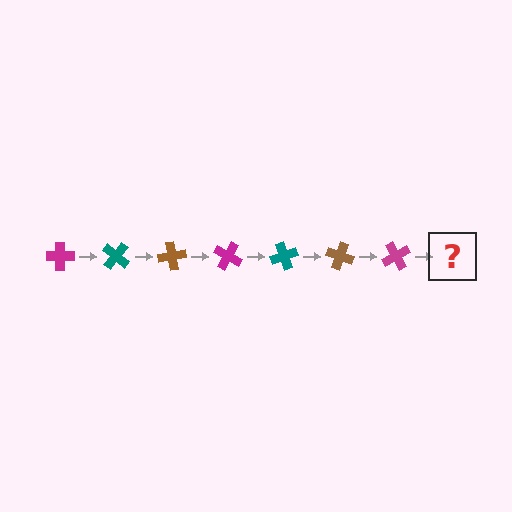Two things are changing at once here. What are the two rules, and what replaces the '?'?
The two rules are that it rotates 40 degrees each step and the color cycles through magenta, teal, and brown. The '?' should be a teal cross, rotated 280 degrees from the start.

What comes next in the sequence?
The next element should be a teal cross, rotated 280 degrees from the start.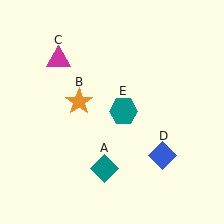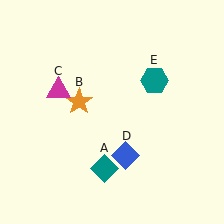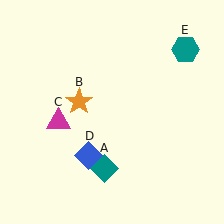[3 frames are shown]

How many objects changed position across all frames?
3 objects changed position: magenta triangle (object C), blue diamond (object D), teal hexagon (object E).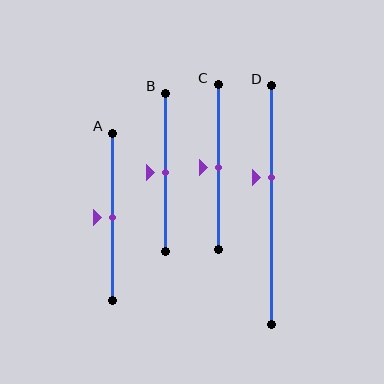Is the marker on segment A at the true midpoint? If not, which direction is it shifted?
Yes, the marker on segment A is at the true midpoint.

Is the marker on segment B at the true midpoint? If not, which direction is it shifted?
Yes, the marker on segment B is at the true midpoint.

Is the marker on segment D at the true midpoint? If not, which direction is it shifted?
No, the marker on segment D is shifted upward by about 11% of the segment length.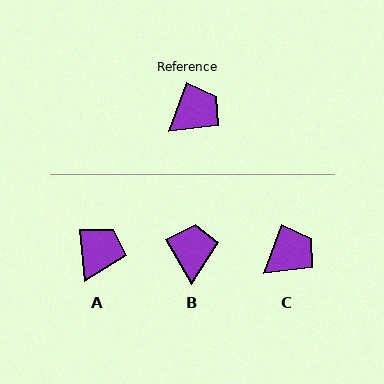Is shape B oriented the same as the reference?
No, it is off by about 51 degrees.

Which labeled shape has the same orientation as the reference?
C.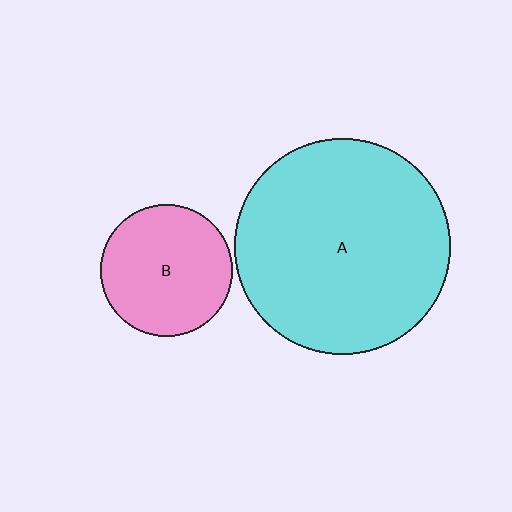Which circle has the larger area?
Circle A (cyan).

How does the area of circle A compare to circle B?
Approximately 2.7 times.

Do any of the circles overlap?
No, none of the circles overlap.